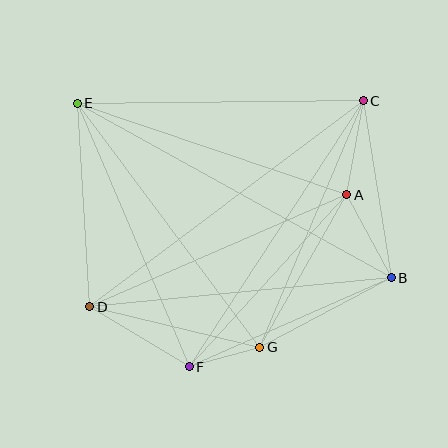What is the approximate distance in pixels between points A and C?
The distance between A and C is approximately 96 pixels.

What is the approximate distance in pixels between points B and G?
The distance between B and G is approximately 149 pixels.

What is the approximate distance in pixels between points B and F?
The distance between B and F is approximately 221 pixels.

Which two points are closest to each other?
Points F and G are closest to each other.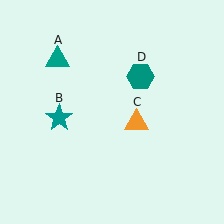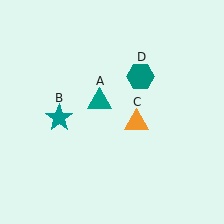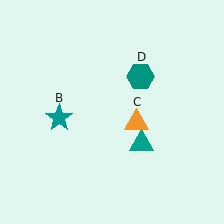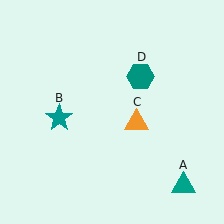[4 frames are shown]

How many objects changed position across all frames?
1 object changed position: teal triangle (object A).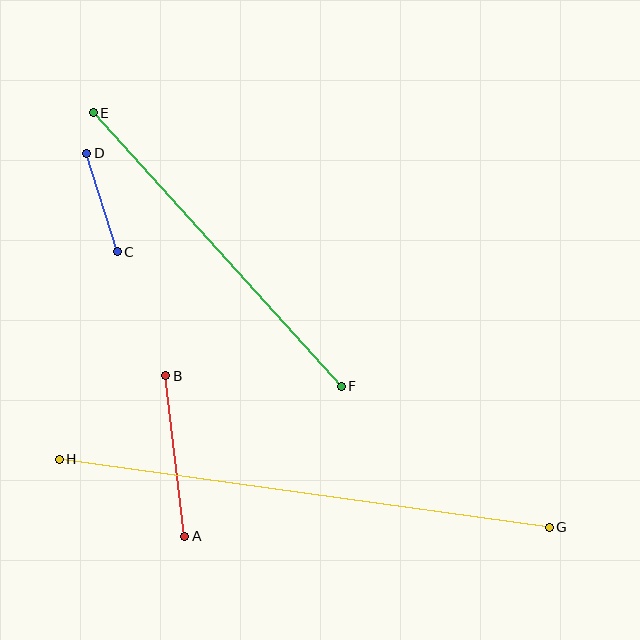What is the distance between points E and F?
The distance is approximately 369 pixels.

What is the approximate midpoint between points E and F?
The midpoint is at approximately (217, 249) pixels.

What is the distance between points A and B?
The distance is approximately 162 pixels.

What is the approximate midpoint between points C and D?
The midpoint is at approximately (102, 203) pixels.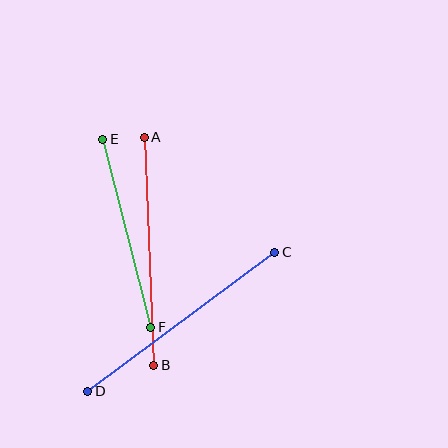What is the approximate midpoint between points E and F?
The midpoint is at approximately (127, 233) pixels.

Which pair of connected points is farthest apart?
Points C and D are farthest apart.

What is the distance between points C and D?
The distance is approximately 233 pixels.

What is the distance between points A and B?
The distance is approximately 228 pixels.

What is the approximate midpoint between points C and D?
The midpoint is at approximately (181, 322) pixels.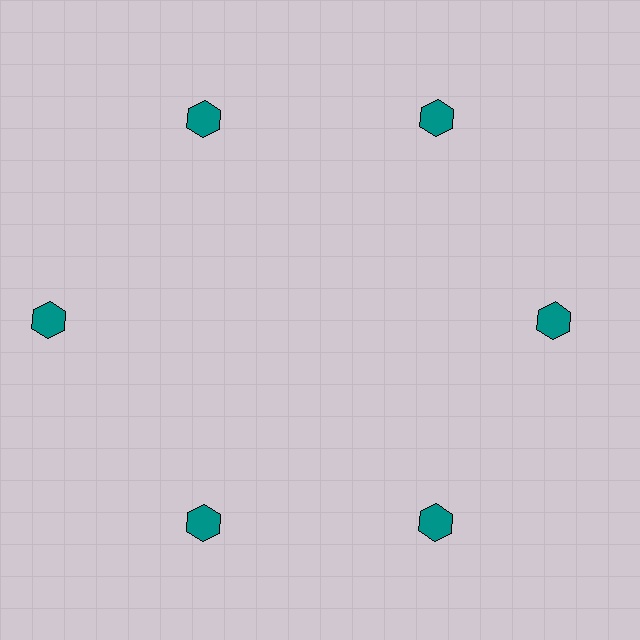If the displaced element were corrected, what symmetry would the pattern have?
It would have 6-fold rotational symmetry — the pattern would map onto itself every 60 degrees.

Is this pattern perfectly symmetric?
No. The 6 teal hexagons are arranged in a ring, but one element near the 9 o'clock position is pushed outward from the center, breaking the 6-fold rotational symmetry.